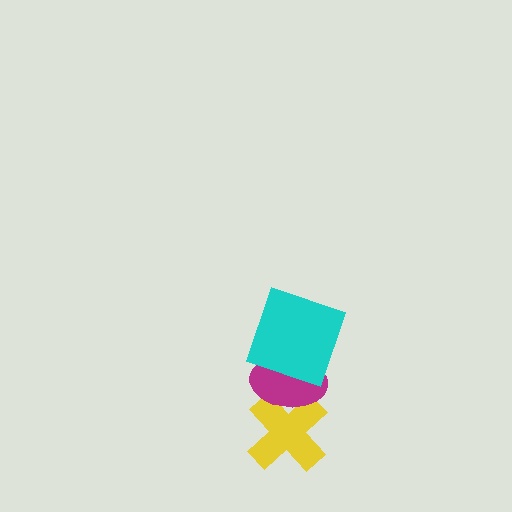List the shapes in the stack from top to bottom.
From top to bottom: the cyan square, the magenta ellipse, the yellow cross.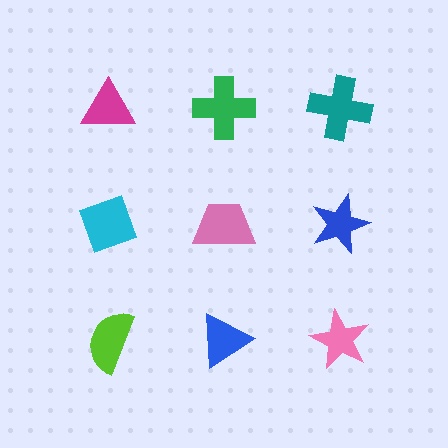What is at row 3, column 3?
A pink star.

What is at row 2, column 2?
A pink trapezoid.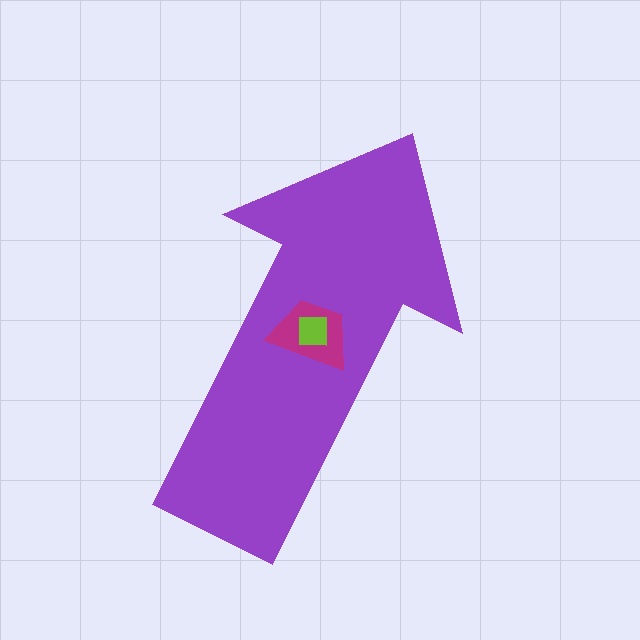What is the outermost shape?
The purple arrow.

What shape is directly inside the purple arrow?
The magenta trapezoid.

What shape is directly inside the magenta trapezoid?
The lime square.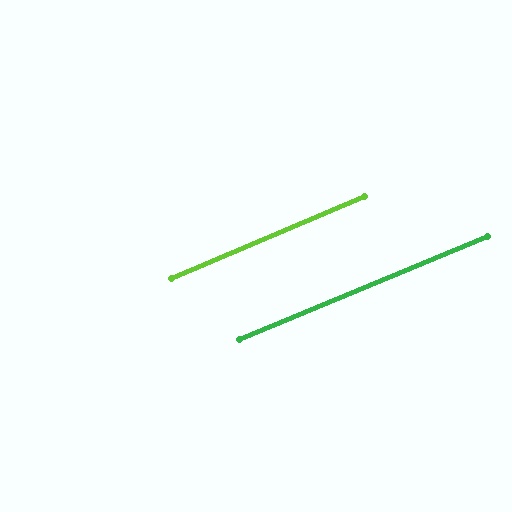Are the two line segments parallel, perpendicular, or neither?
Parallel — their directions differ by only 0.5°.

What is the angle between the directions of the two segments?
Approximately 1 degree.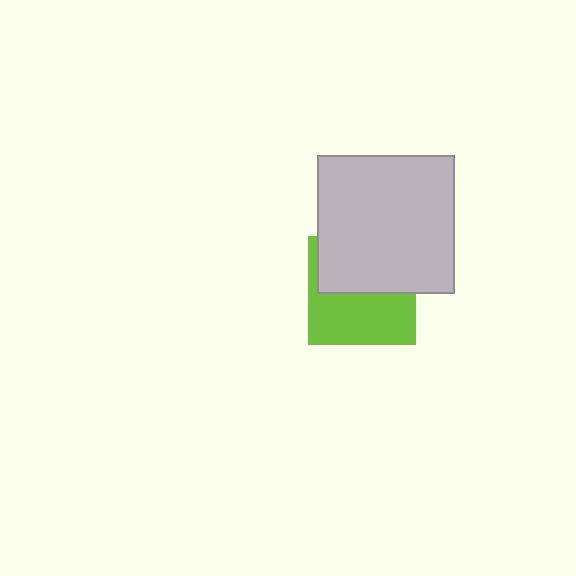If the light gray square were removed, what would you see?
You would see the complete lime square.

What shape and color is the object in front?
The object in front is a light gray square.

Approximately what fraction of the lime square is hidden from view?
Roughly 48% of the lime square is hidden behind the light gray square.